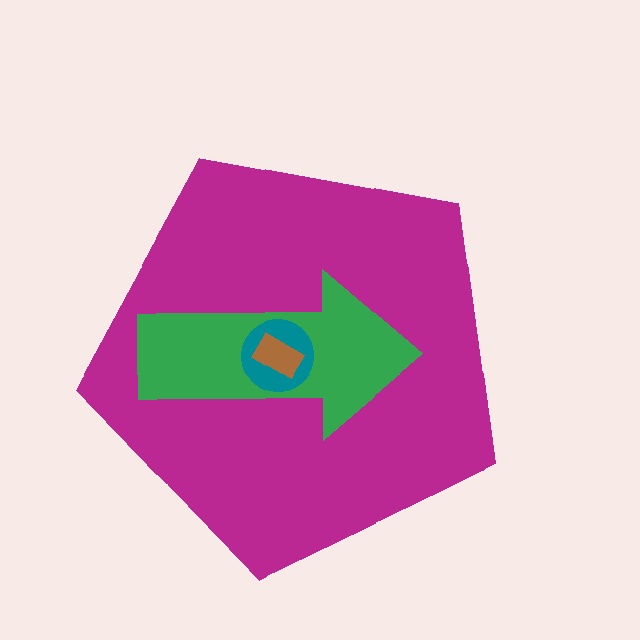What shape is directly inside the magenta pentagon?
The green arrow.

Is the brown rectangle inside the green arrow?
Yes.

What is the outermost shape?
The magenta pentagon.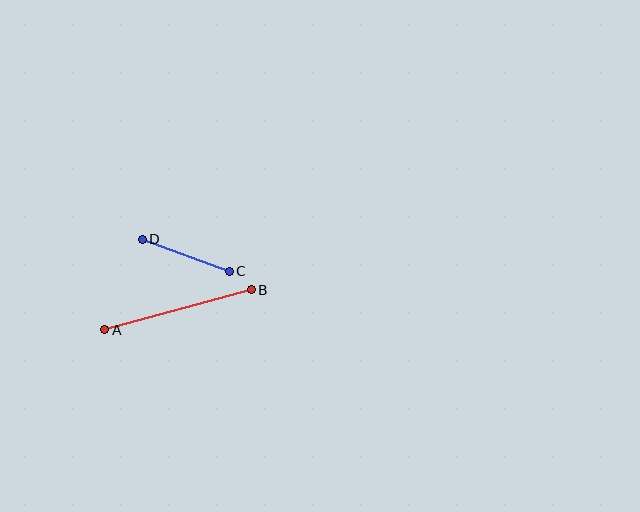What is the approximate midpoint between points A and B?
The midpoint is at approximately (178, 310) pixels.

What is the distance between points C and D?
The distance is approximately 93 pixels.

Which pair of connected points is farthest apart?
Points A and B are farthest apart.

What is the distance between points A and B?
The distance is approximately 152 pixels.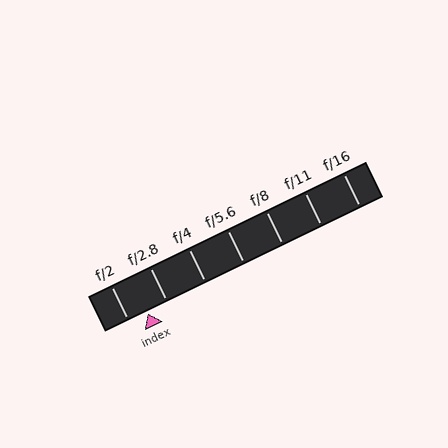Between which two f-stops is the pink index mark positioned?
The index mark is between f/2 and f/2.8.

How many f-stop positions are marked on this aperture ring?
There are 7 f-stop positions marked.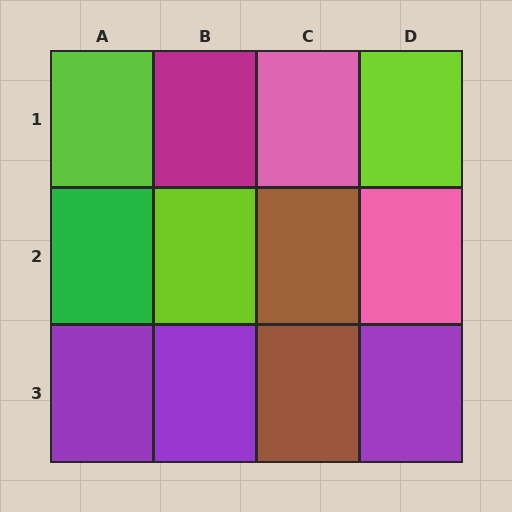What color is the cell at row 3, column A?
Purple.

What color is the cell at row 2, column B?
Lime.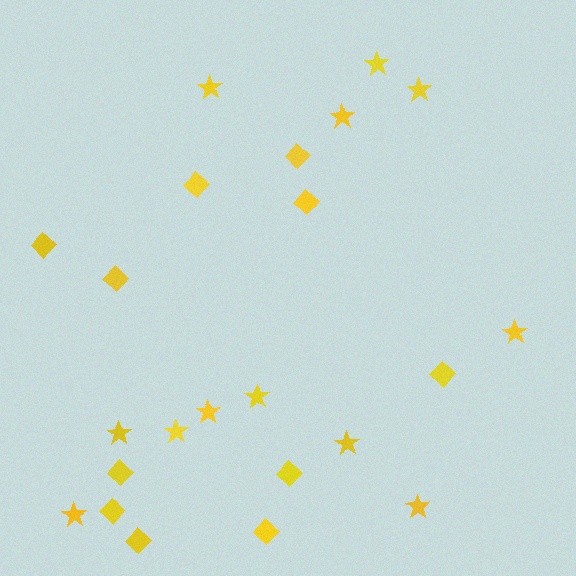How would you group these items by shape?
There are 2 groups: one group of stars (12) and one group of diamonds (11).